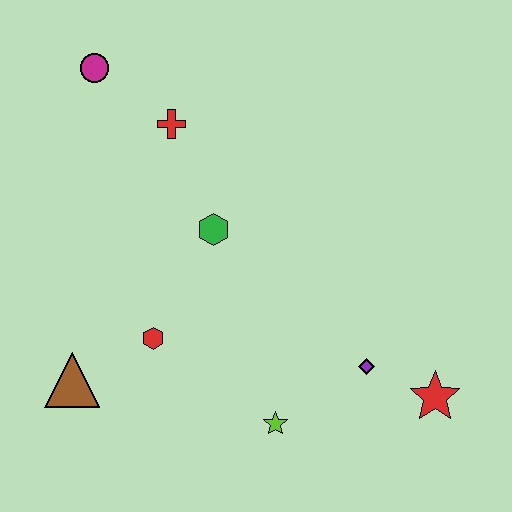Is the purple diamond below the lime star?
No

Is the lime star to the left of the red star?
Yes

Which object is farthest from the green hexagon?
The red star is farthest from the green hexagon.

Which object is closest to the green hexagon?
The red cross is closest to the green hexagon.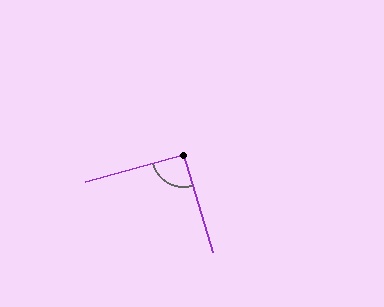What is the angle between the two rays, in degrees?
Approximately 92 degrees.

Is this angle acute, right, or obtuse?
It is approximately a right angle.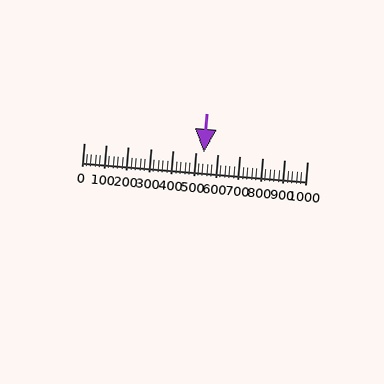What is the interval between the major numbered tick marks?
The major tick marks are spaced 100 units apart.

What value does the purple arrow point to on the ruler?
The purple arrow points to approximately 536.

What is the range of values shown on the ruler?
The ruler shows values from 0 to 1000.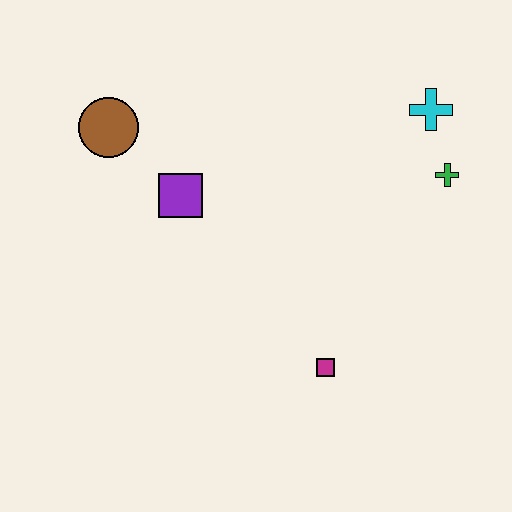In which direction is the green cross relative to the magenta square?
The green cross is above the magenta square.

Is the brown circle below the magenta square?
No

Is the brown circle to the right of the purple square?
No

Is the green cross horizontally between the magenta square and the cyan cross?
No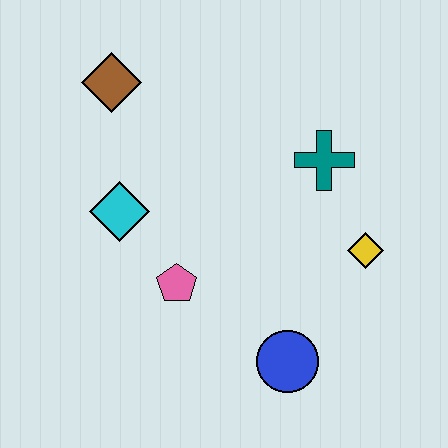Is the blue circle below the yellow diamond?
Yes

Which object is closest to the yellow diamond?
The teal cross is closest to the yellow diamond.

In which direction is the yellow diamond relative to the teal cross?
The yellow diamond is below the teal cross.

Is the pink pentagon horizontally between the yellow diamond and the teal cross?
No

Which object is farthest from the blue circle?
The brown diamond is farthest from the blue circle.